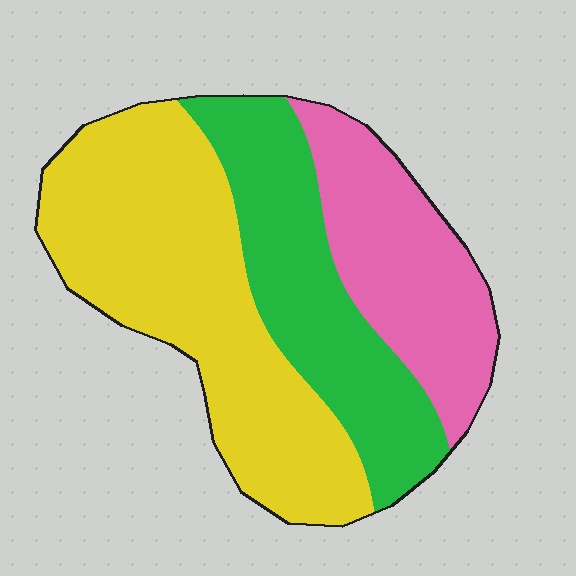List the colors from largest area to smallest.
From largest to smallest: yellow, green, pink.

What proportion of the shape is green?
Green covers 29% of the shape.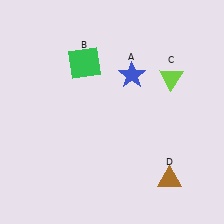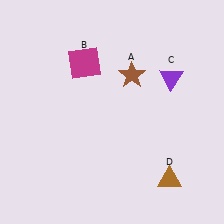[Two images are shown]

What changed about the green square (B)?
In Image 1, B is green. In Image 2, it changed to magenta.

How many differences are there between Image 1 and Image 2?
There are 3 differences between the two images.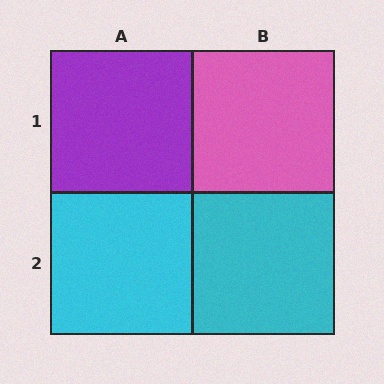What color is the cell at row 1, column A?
Purple.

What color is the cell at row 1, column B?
Pink.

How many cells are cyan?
2 cells are cyan.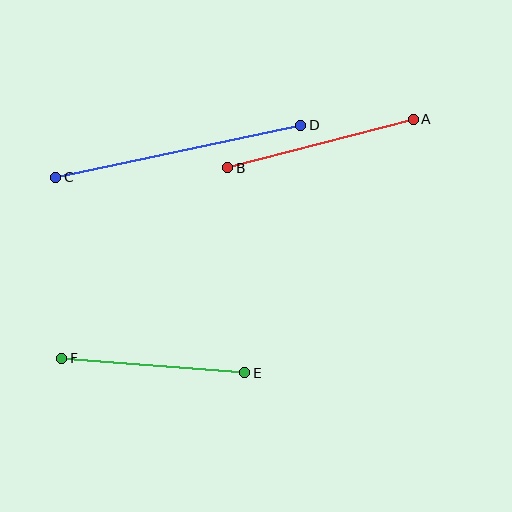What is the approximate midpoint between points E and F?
The midpoint is at approximately (153, 365) pixels.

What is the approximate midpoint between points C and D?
The midpoint is at approximately (178, 151) pixels.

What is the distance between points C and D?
The distance is approximately 251 pixels.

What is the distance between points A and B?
The distance is approximately 192 pixels.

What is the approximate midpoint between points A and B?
The midpoint is at approximately (321, 144) pixels.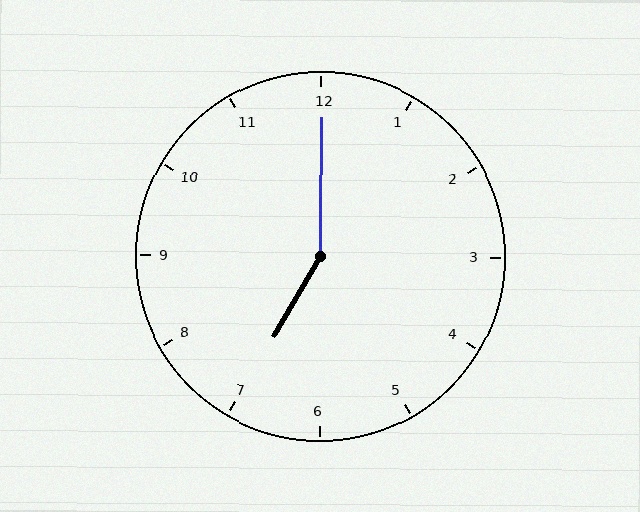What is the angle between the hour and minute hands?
Approximately 150 degrees.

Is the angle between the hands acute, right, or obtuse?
It is obtuse.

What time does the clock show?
7:00.